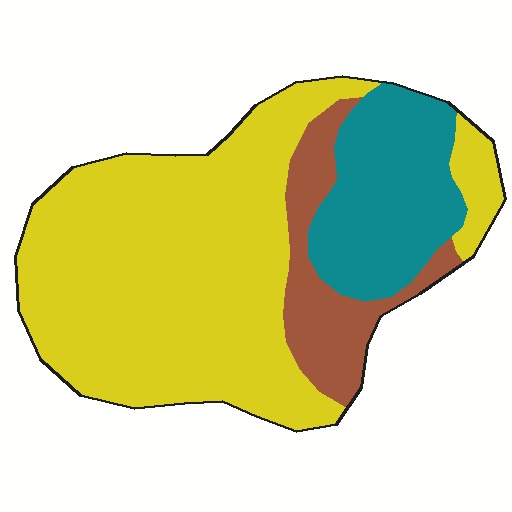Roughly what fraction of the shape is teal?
Teal takes up about one fifth (1/5) of the shape.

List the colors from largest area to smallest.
From largest to smallest: yellow, teal, brown.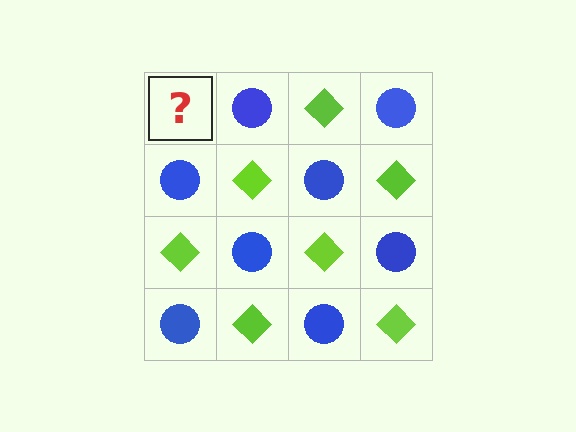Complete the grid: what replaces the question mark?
The question mark should be replaced with a lime diamond.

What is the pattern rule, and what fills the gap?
The rule is that it alternates lime diamond and blue circle in a checkerboard pattern. The gap should be filled with a lime diamond.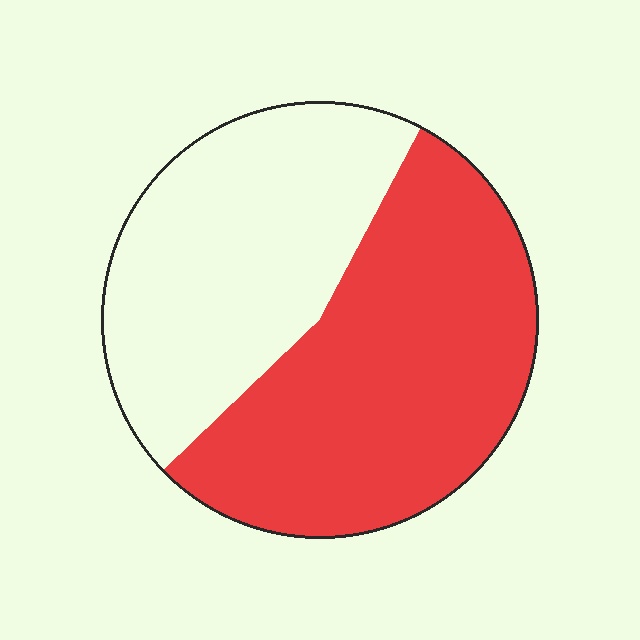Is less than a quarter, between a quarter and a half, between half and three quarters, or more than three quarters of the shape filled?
Between half and three quarters.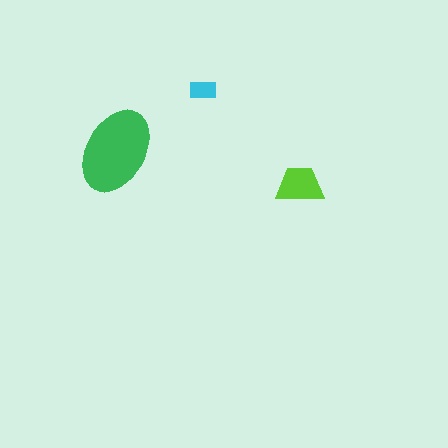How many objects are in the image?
There are 3 objects in the image.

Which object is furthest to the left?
The green ellipse is leftmost.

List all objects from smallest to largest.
The cyan rectangle, the lime trapezoid, the green ellipse.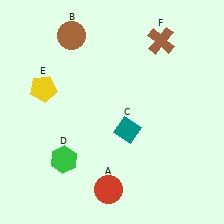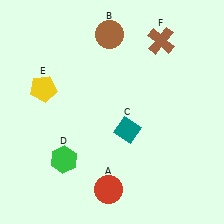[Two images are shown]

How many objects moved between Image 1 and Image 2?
1 object moved between the two images.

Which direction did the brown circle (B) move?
The brown circle (B) moved right.